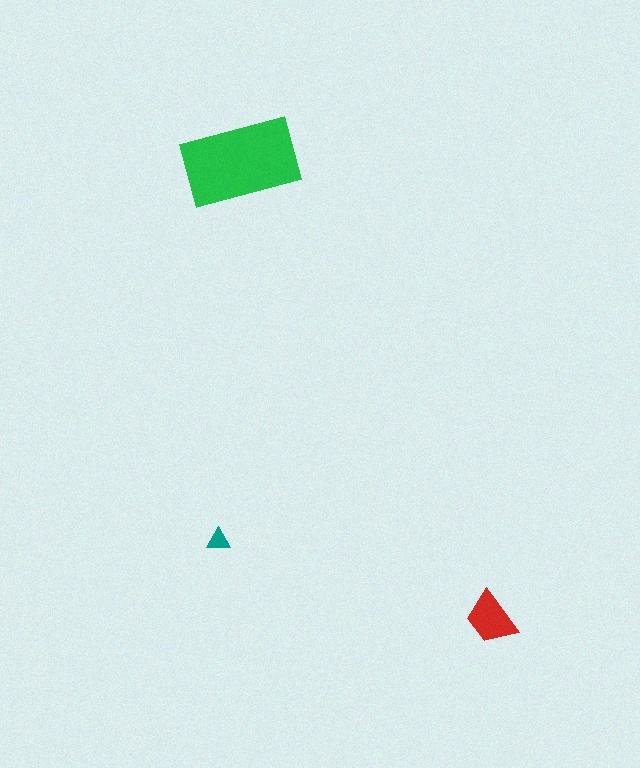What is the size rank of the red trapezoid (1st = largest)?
2nd.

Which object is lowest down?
The red trapezoid is bottommost.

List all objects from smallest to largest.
The teal triangle, the red trapezoid, the green rectangle.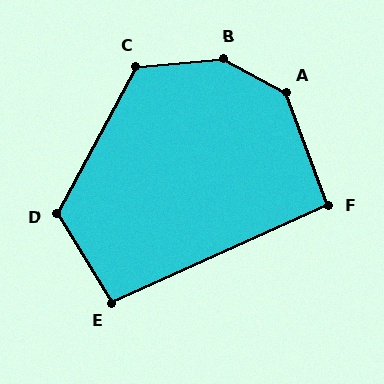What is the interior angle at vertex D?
Approximately 120 degrees (obtuse).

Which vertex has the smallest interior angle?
F, at approximately 94 degrees.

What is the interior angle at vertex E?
Approximately 97 degrees (obtuse).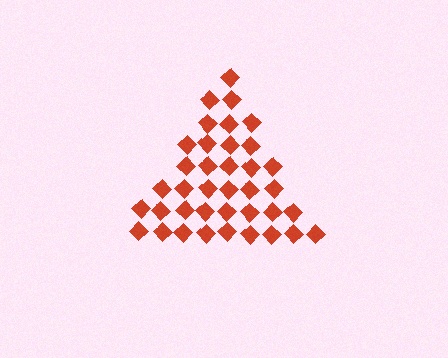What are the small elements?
The small elements are diamonds.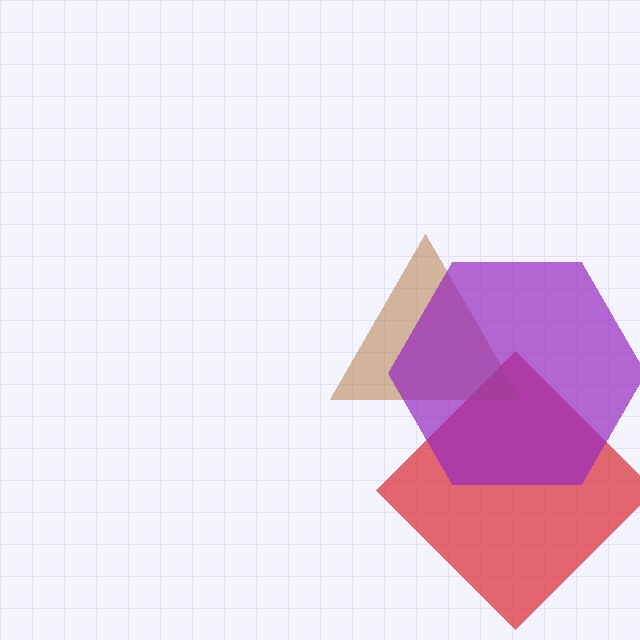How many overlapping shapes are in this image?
There are 3 overlapping shapes in the image.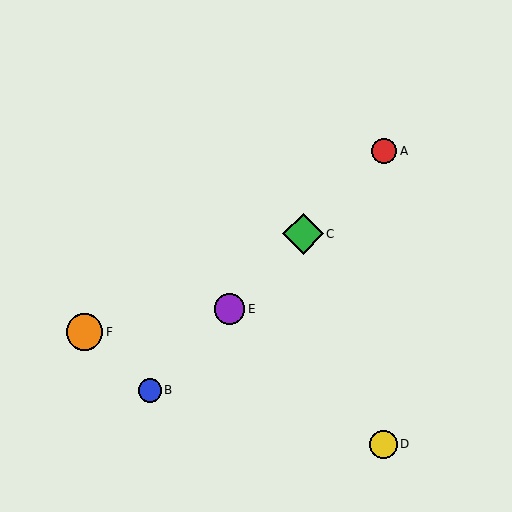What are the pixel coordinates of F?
Object F is at (85, 332).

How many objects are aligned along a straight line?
4 objects (A, B, C, E) are aligned along a straight line.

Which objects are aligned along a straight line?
Objects A, B, C, E are aligned along a straight line.